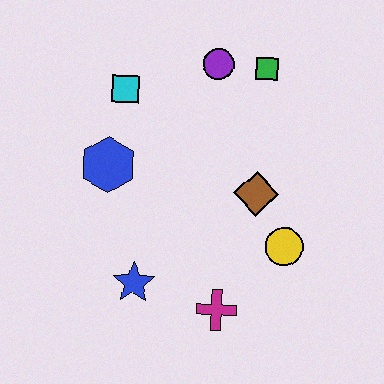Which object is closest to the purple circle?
The green square is closest to the purple circle.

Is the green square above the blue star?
Yes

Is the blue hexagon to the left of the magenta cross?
Yes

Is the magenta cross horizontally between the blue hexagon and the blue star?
No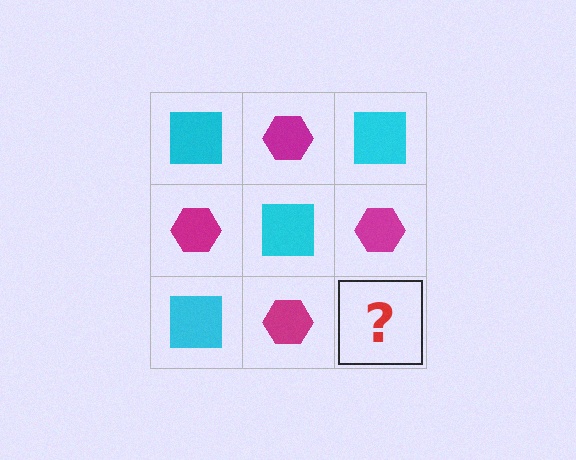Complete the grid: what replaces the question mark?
The question mark should be replaced with a cyan square.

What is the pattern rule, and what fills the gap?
The rule is that it alternates cyan square and magenta hexagon in a checkerboard pattern. The gap should be filled with a cyan square.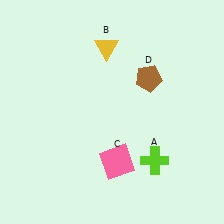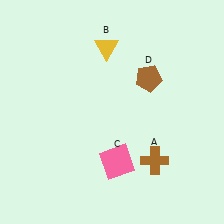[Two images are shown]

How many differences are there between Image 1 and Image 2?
There is 1 difference between the two images.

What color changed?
The cross (A) changed from lime in Image 1 to brown in Image 2.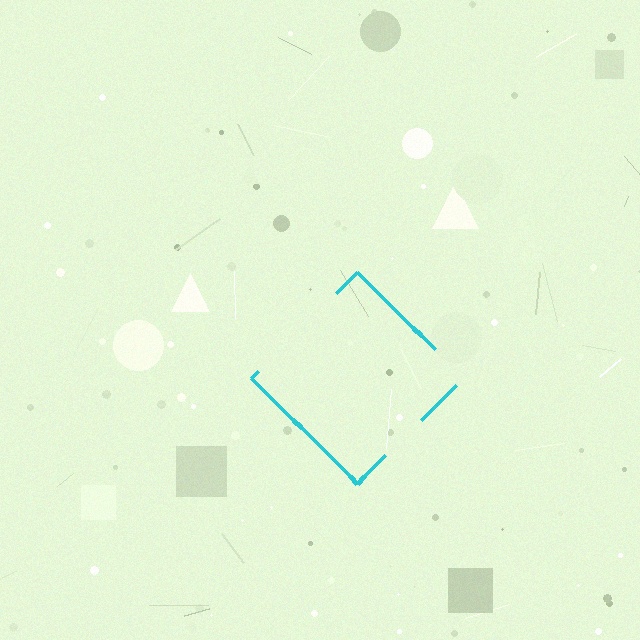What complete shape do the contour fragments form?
The contour fragments form a diamond.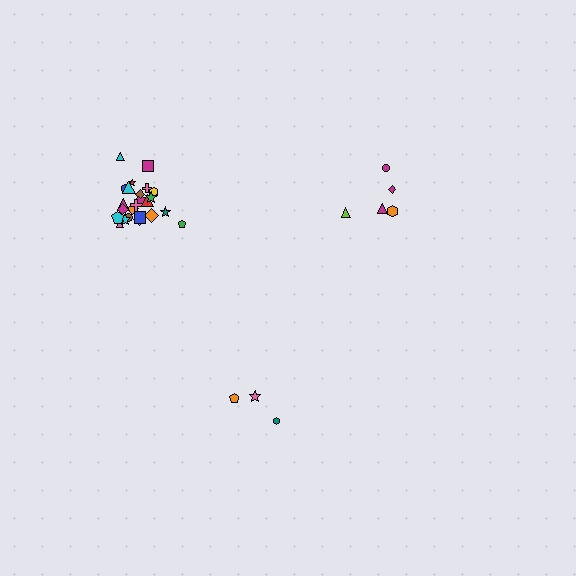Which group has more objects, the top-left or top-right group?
The top-left group.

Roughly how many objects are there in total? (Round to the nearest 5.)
Roughly 35 objects in total.